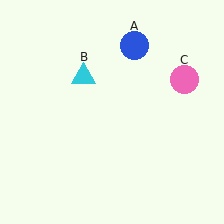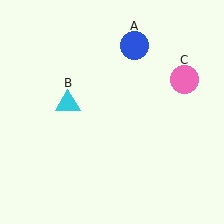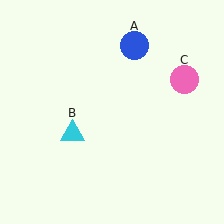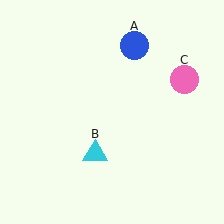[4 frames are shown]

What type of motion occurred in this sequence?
The cyan triangle (object B) rotated counterclockwise around the center of the scene.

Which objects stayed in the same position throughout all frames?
Blue circle (object A) and pink circle (object C) remained stationary.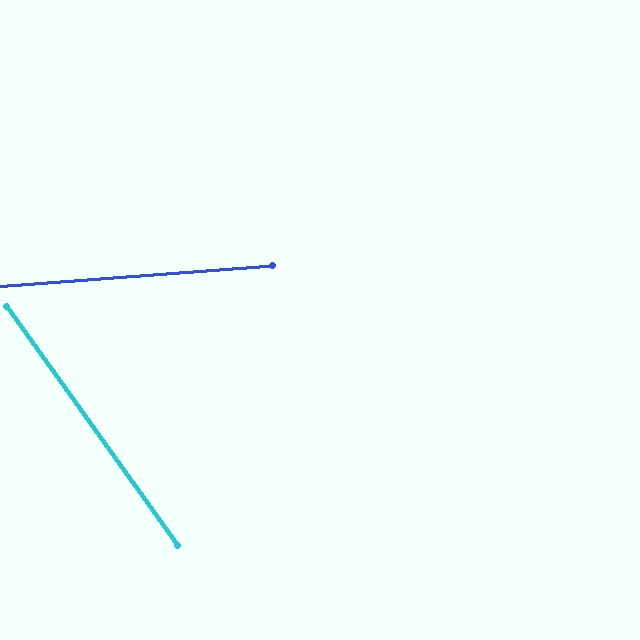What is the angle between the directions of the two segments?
Approximately 59 degrees.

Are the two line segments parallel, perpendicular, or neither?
Neither parallel nor perpendicular — they differ by about 59°.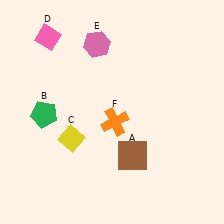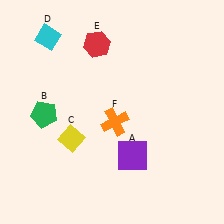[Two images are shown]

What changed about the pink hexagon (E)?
In Image 1, E is pink. In Image 2, it changed to red.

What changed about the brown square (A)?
In Image 1, A is brown. In Image 2, it changed to purple.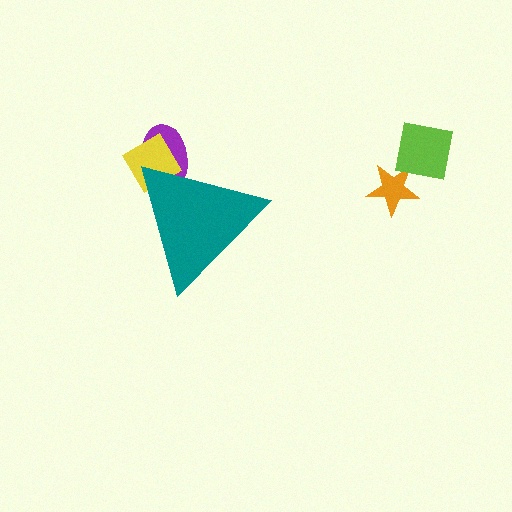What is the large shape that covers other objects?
A teal triangle.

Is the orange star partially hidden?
No, the orange star is fully visible.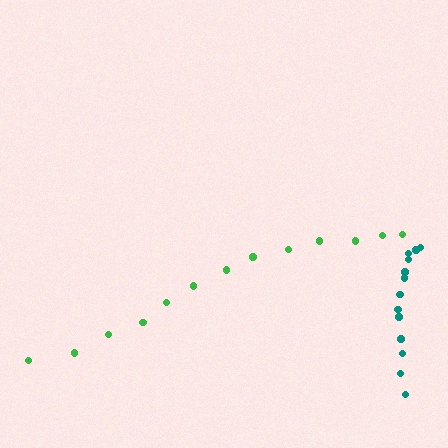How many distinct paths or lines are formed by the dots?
There are 2 distinct paths.